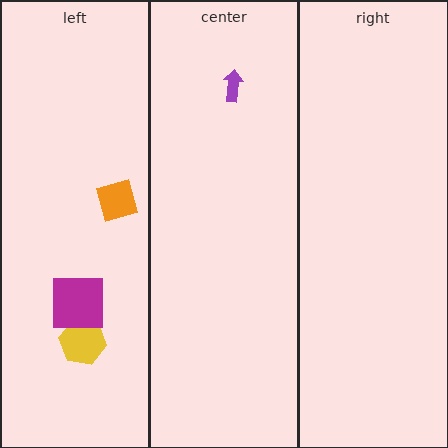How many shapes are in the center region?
1.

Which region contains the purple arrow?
The center region.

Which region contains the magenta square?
The left region.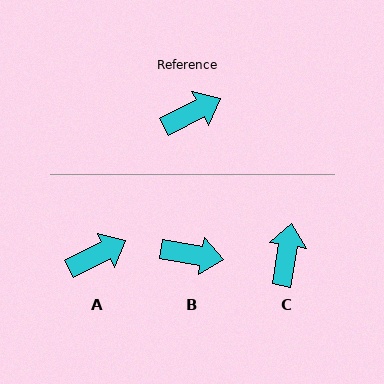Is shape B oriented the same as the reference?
No, it is off by about 36 degrees.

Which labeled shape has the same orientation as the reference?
A.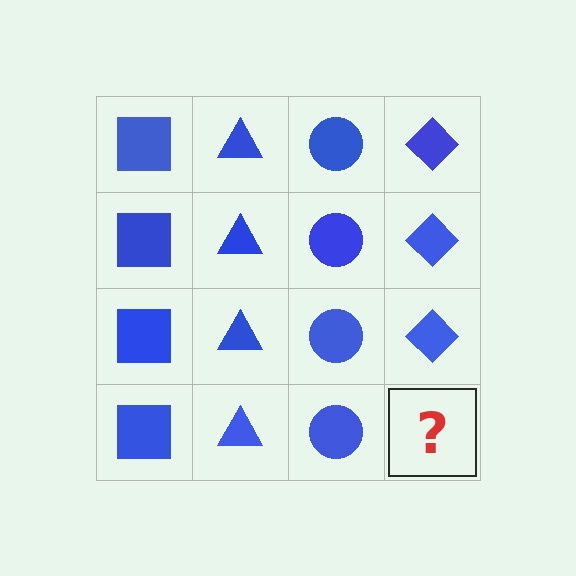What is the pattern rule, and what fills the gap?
The rule is that each column has a consistent shape. The gap should be filled with a blue diamond.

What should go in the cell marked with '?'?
The missing cell should contain a blue diamond.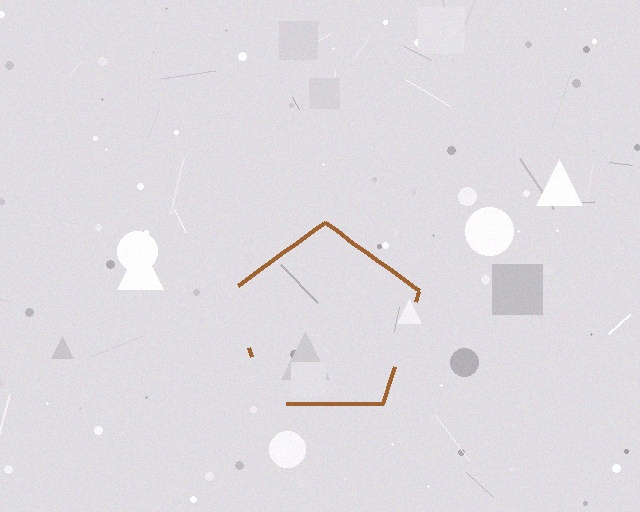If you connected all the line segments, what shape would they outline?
They would outline a pentagon.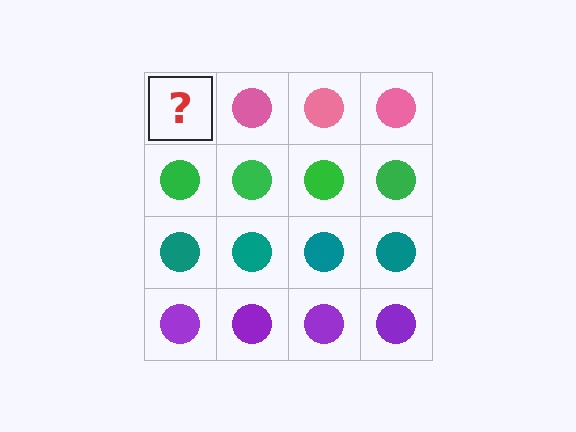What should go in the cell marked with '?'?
The missing cell should contain a pink circle.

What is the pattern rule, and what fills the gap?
The rule is that each row has a consistent color. The gap should be filled with a pink circle.